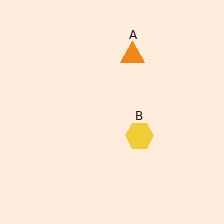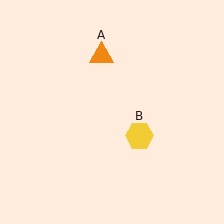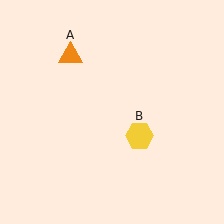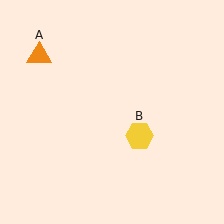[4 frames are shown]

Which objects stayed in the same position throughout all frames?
Yellow hexagon (object B) remained stationary.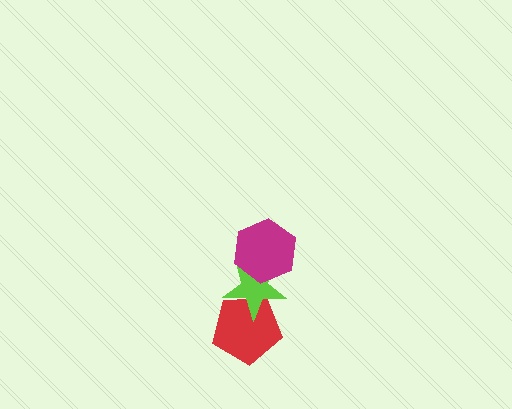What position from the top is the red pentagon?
The red pentagon is 3rd from the top.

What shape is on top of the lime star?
The magenta hexagon is on top of the lime star.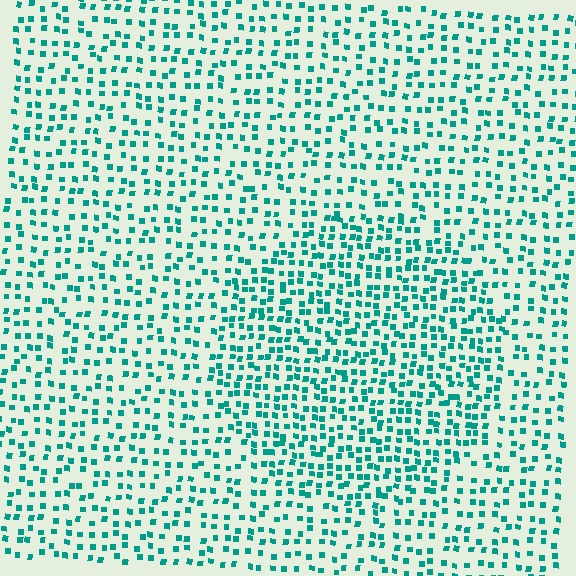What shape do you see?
I see a circle.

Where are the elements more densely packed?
The elements are more densely packed inside the circle boundary.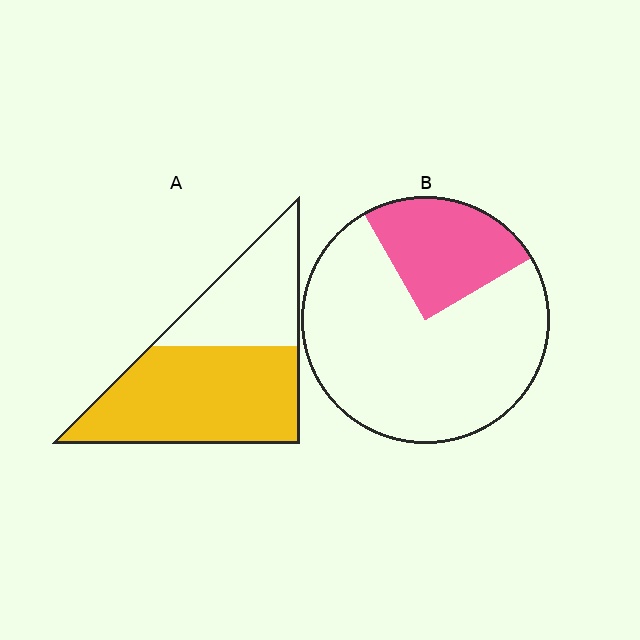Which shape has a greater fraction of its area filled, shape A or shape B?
Shape A.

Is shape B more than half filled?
No.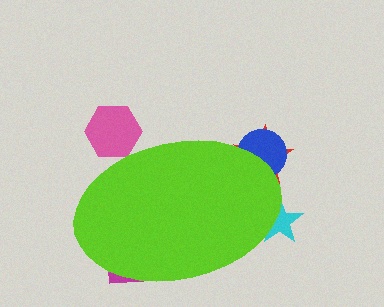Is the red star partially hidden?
Yes, the red star is partially hidden behind the lime ellipse.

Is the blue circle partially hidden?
Yes, the blue circle is partially hidden behind the lime ellipse.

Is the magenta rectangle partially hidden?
Yes, the magenta rectangle is partially hidden behind the lime ellipse.